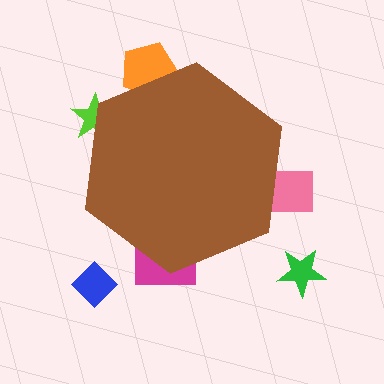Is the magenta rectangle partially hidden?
Yes, the magenta rectangle is partially hidden behind the brown hexagon.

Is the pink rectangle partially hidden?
Yes, the pink rectangle is partially hidden behind the brown hexagon.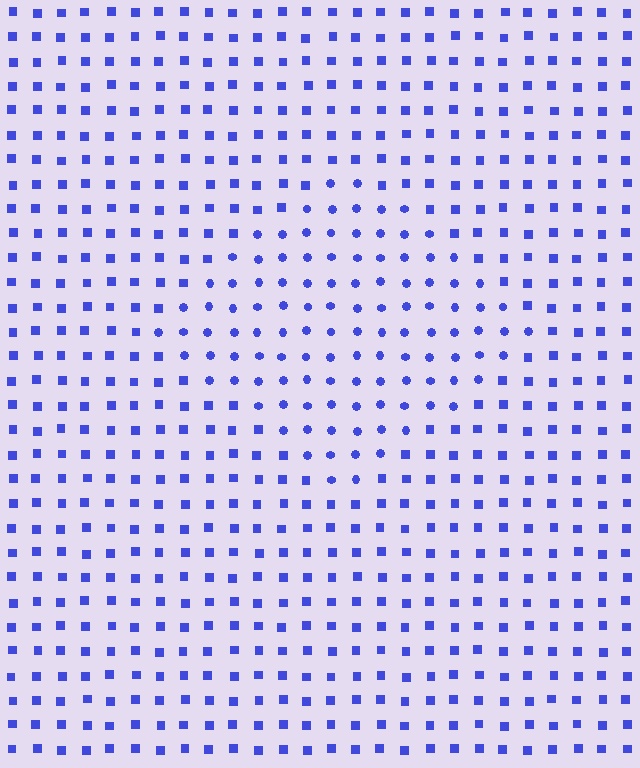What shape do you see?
I see a diamond.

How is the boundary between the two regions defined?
The boundary is defined by a change in element shape: circles inside vs. squares outside. All elements share the same color and spacing.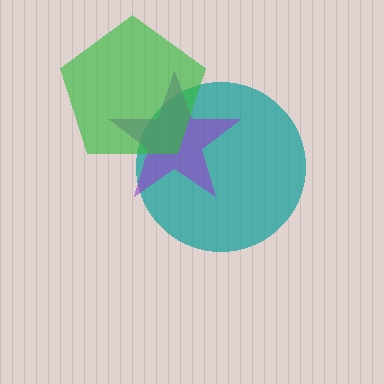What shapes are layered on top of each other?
The layered shapes are: a teal circle, a purple star, a green pentagon.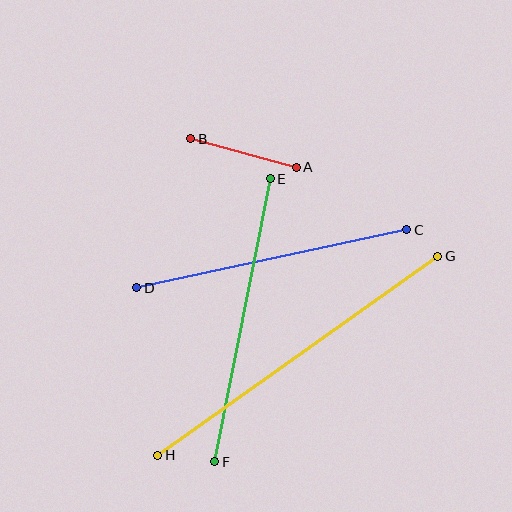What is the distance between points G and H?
The distance is approximately 343 pixels.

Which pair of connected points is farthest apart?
Points G and H are farthest apart.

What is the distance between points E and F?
The distance is approximately 288 pixels.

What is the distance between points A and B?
The distance is approximately 109 pixels.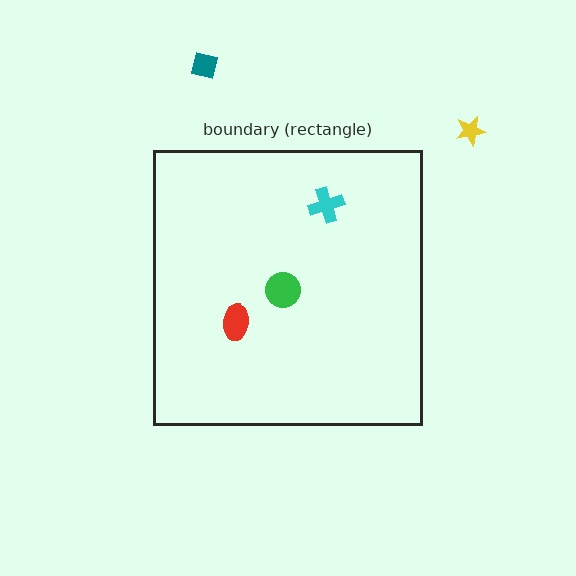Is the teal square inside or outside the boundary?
Outside.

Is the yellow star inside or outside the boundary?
Outside.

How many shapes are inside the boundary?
3 inside, 2 outside.